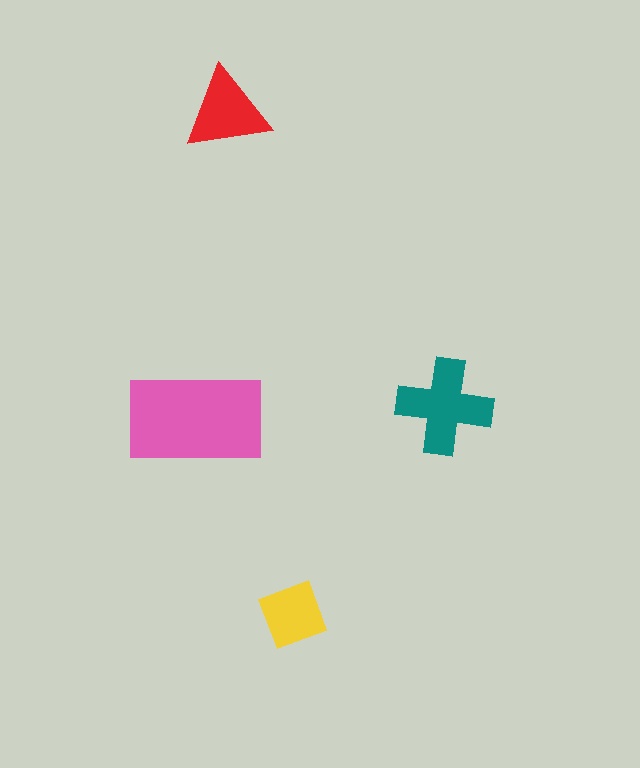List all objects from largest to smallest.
The pink rectangle, the teal cross, the red triangle, the yellow diamond.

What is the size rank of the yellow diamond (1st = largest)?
4th.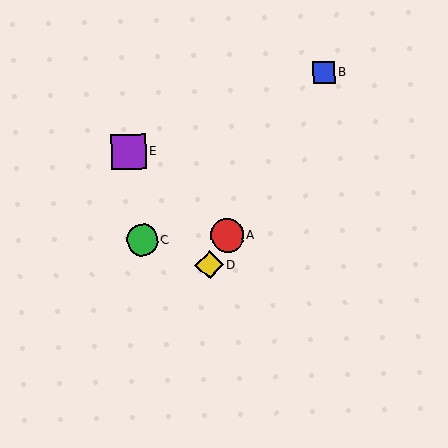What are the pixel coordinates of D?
Object D is at (209, 265).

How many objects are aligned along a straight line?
3 objects (A, B, D) are aligned along a straight line.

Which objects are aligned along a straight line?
Objects A, B, D are aligned along a straight line.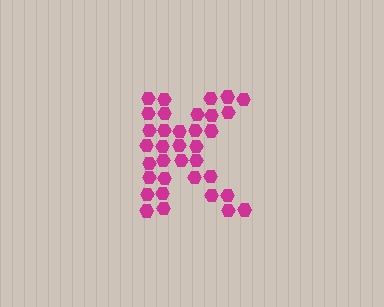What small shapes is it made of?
It is made of small hexagons.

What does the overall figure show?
The overall figure shows the letter K.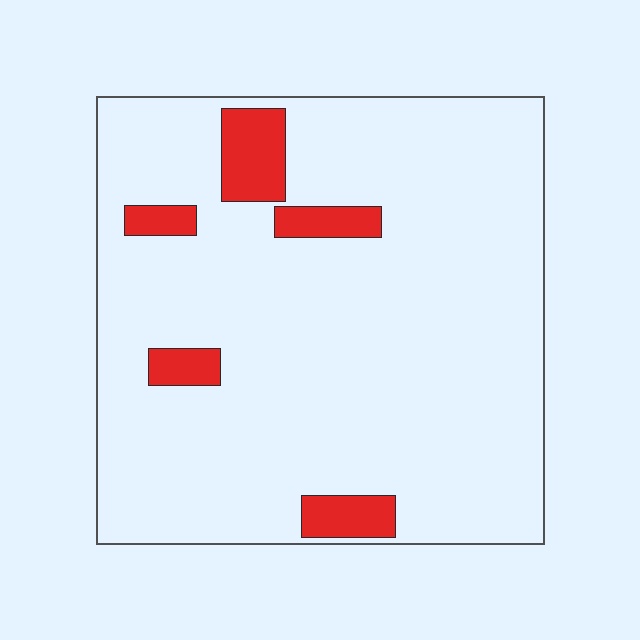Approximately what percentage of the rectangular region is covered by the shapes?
Approximately 10%.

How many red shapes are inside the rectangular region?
5.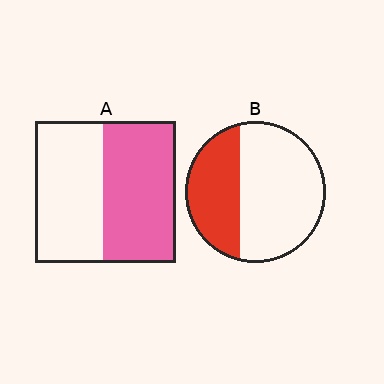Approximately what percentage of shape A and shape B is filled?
A is approximately 50% and B is approximately 35%.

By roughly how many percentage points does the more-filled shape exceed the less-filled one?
By roughly 15 percentage points (A over B).